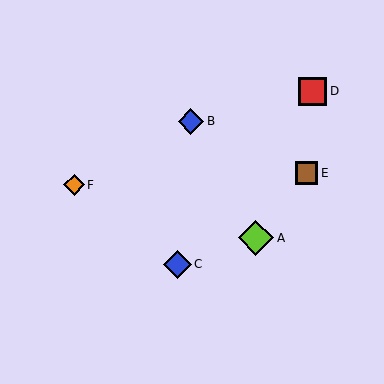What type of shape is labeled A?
Shape A is a lime diamond.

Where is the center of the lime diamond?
The center of the lime diamond is at (256, 238).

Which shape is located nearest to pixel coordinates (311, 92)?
The red square (labeled D) at (313, 91) is nearest to that location.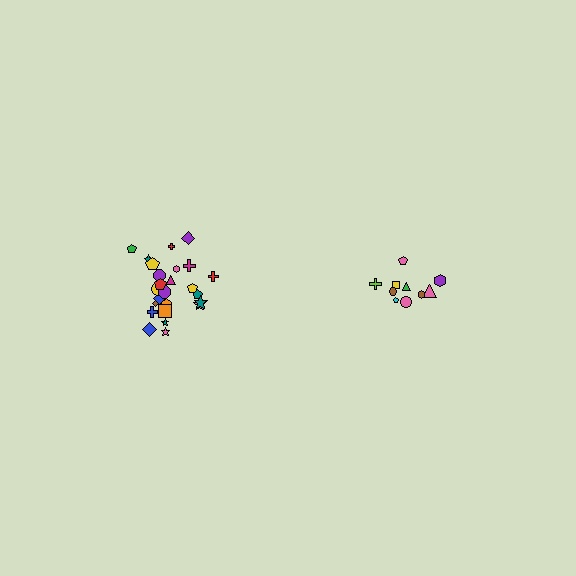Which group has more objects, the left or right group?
The left group.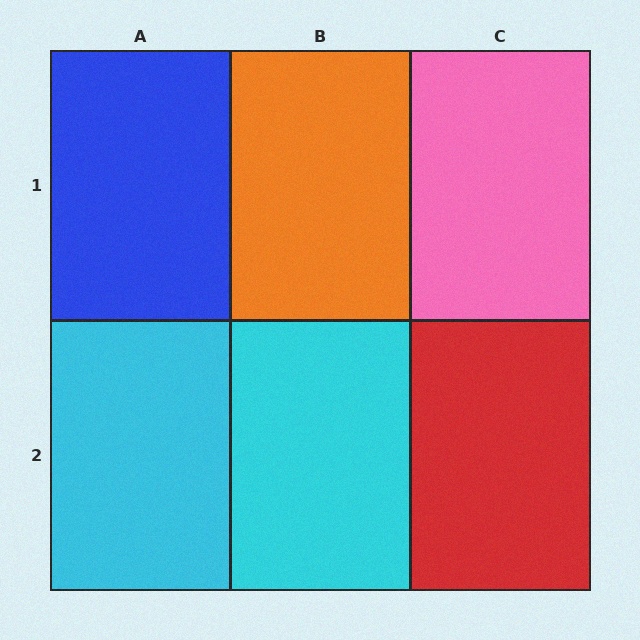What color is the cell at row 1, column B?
Orange.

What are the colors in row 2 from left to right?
Cyan, cyan, red.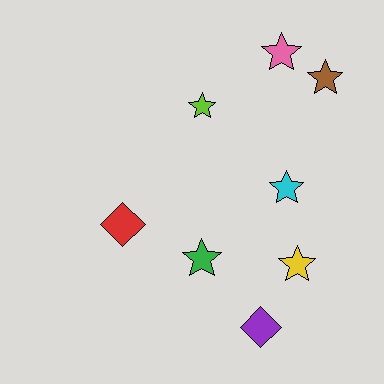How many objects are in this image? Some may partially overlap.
There are 8 objects.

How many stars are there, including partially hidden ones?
There are 6 stars.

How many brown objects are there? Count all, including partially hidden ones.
There is 1 brown object.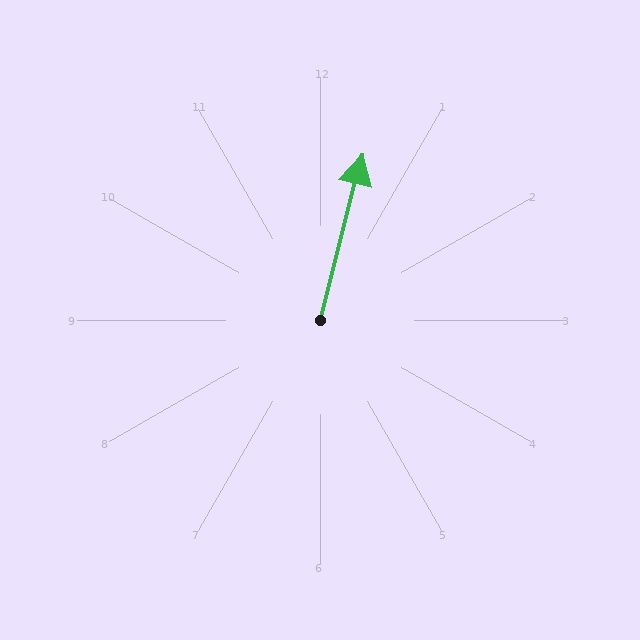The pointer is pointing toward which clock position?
Roughly 12 o'clock.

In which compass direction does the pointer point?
North.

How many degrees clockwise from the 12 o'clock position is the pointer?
Approximately 14 degrees.